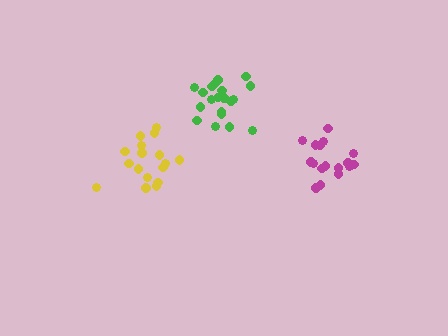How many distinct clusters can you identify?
There are 3 distinct clusters.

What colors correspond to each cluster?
The clusters are colored: green, yellow, magenta.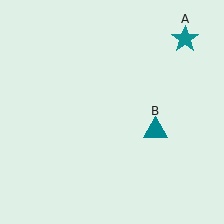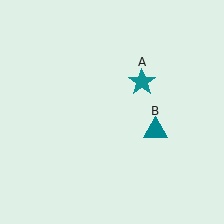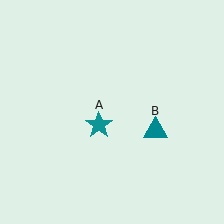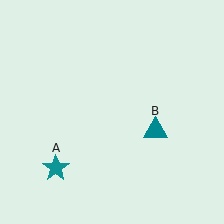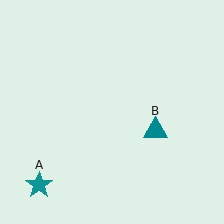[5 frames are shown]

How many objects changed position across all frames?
1 object changed position: teal star (object A).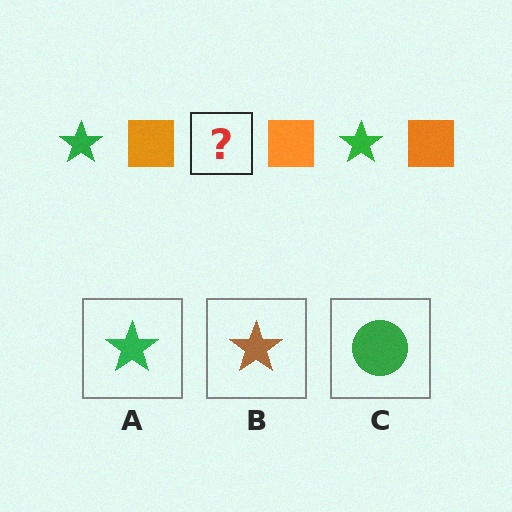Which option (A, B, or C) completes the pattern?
A.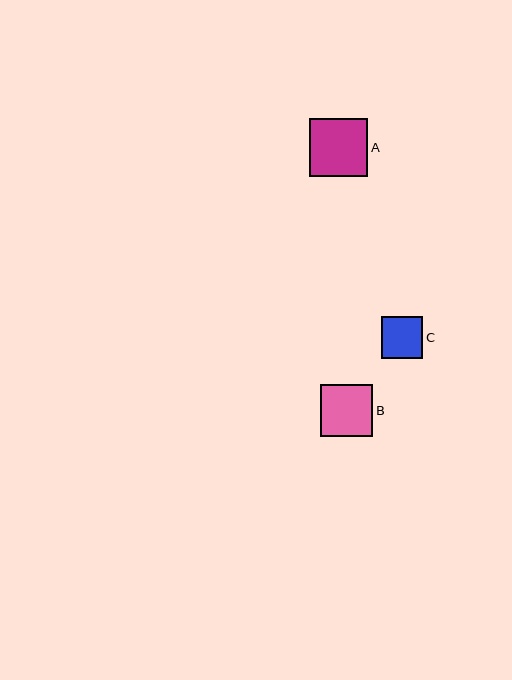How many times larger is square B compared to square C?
Square B is approximately 1.3 times the size of square C.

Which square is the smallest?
Square C is the smallest with a size of approximately 41 pixels.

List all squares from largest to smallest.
From largest to smallest: A, B, C.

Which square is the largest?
Square A is the largest with a size of approximately 58 pixels.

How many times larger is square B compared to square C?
Square B is approximately 1.3 times the size of square C.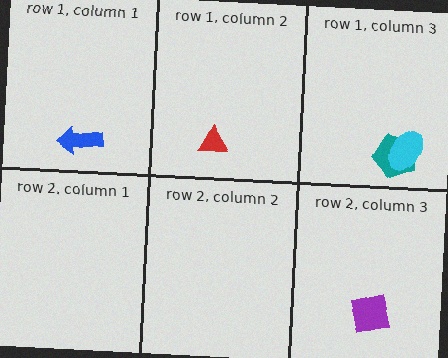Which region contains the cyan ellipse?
The row 1, column 3 region.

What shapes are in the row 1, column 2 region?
The red triangle.